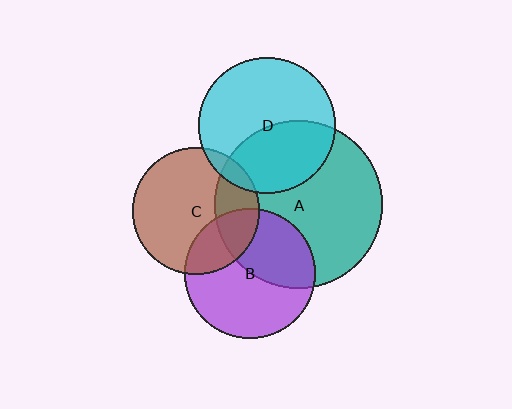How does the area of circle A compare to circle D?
Approximately 1.5 times.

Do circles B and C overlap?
Yes.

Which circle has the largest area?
Circle A (teal).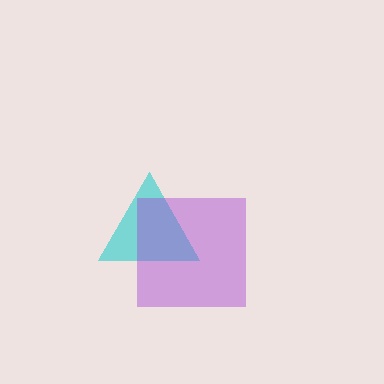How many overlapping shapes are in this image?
There are 2 overlapping shapes in the image.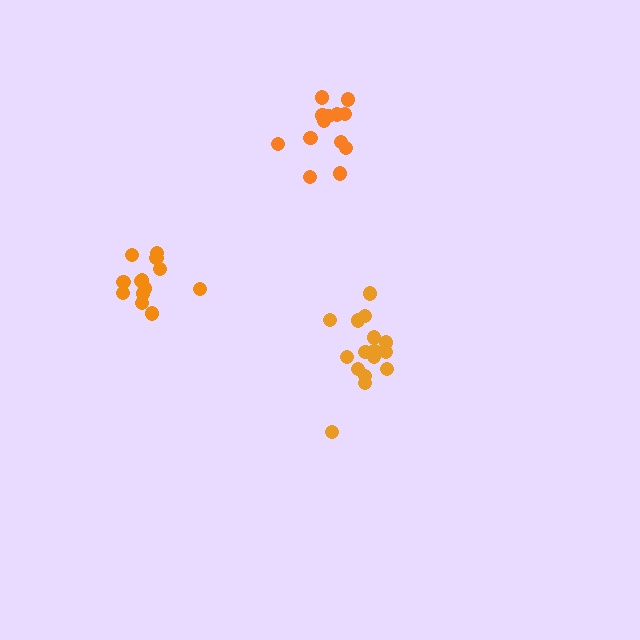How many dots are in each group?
Group 1: 13 dots, Group 2: 16 dots, Group 3: 13 dots (42 total).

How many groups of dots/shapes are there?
There are 3 groups.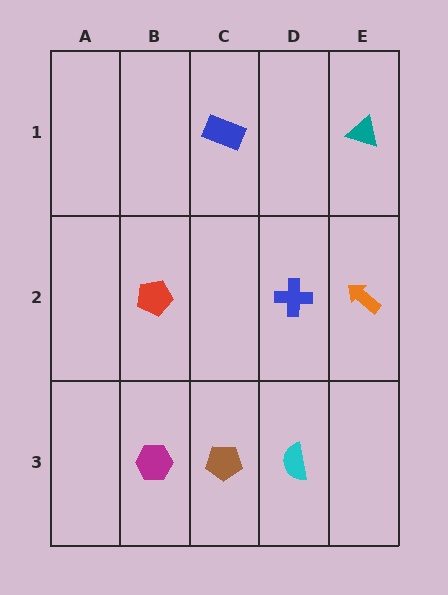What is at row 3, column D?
A cyan semicircle.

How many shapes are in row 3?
3 shapes.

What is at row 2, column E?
An orange arrow.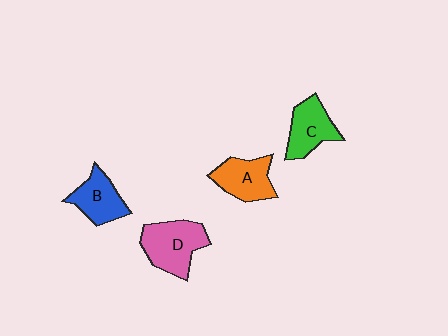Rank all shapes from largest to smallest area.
From largest to smallest: D (pink), A (orange), C (green), B (blue).